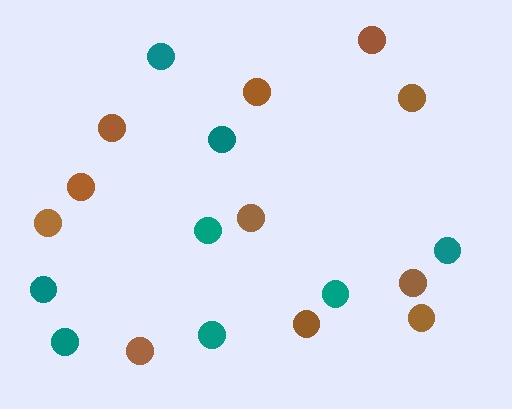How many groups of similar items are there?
There are 2 groups: one group of brown circles (11) and one group of teal circles (8).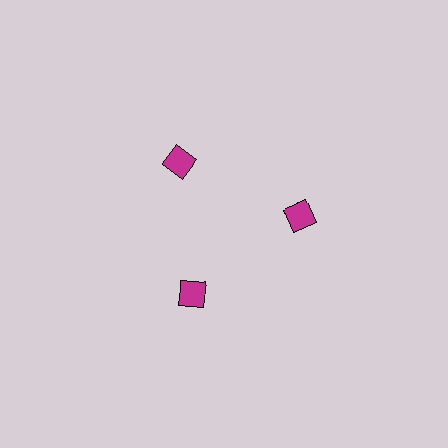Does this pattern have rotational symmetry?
Yes, this pattern has 3-fold rotational symmetry. It looks the same after rotating 120 degrees around the center.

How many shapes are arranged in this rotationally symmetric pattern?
There are 3 shapes, arranged in 3 groups of 1.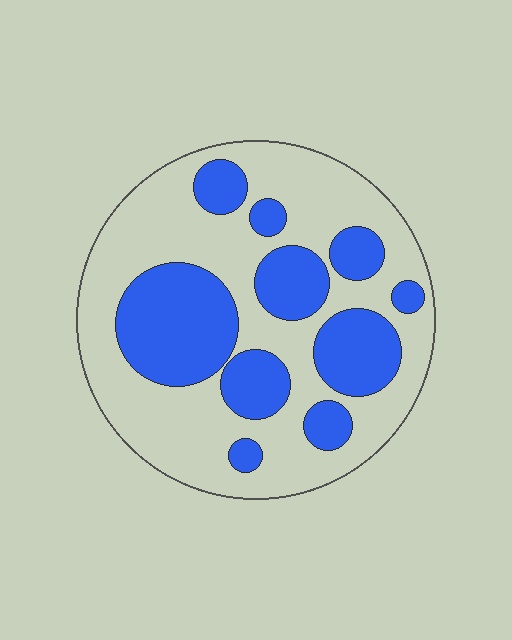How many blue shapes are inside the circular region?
10.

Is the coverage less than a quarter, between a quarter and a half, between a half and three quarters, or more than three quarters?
Between a quarter and a half.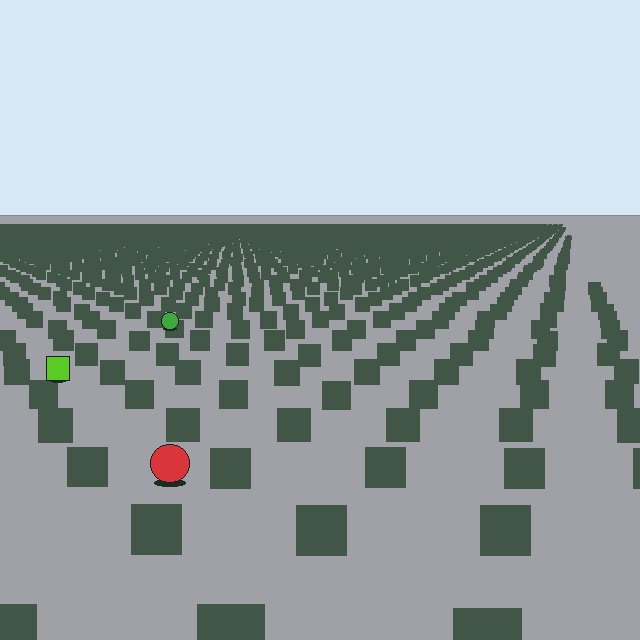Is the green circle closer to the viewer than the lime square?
No. The lime square is closer — you can tell from the texture gradient: the ground texture is coarser near it.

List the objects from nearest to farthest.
From nearest to farthest: the red circle, the lime square, the green circle.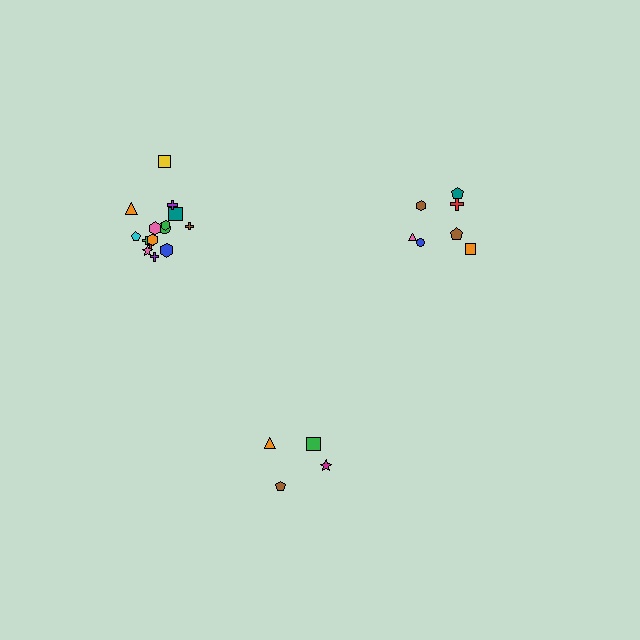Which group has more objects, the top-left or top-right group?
The top-left group.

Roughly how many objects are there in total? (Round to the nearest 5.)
Roughly 25 objects in total.